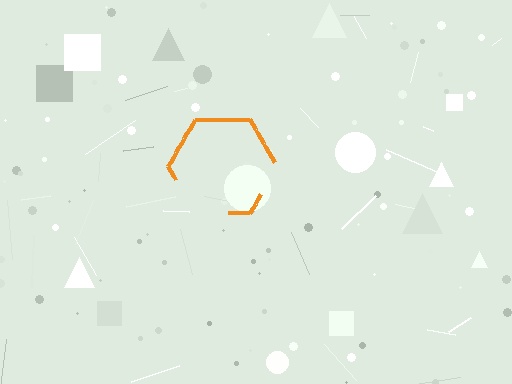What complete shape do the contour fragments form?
The contour fragments form a hexagon.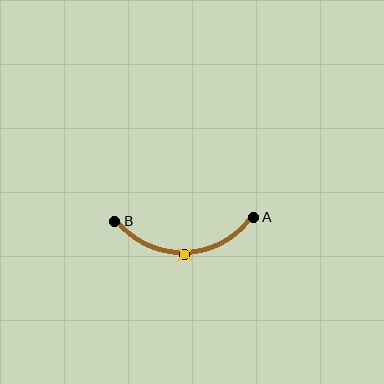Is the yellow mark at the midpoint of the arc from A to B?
Yes. The yellow mark lies on the arc at equal arc-length from both A and B — it is the arc midpoint.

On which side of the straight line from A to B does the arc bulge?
The arc bulges below the straight line connecting A and B.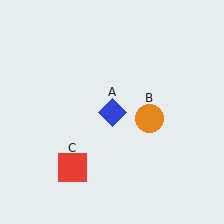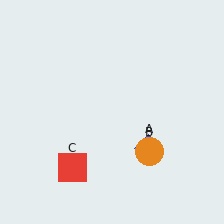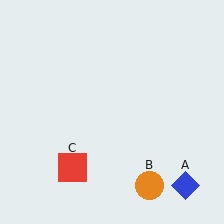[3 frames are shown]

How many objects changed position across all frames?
2 objects changed position: blue diamond (object A), orange circle (object B).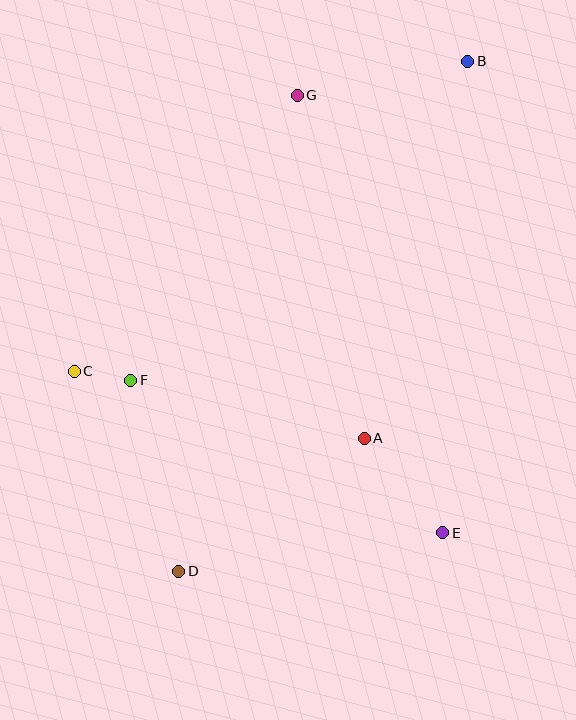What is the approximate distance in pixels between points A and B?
The distance between A and B is approximately 391 pixels.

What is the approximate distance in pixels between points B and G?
The distance between B and G is approximately 174 pixels.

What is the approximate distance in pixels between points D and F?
The distance between D and F is approximately 197 pixels.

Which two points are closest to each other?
Points C and F are closest to each other.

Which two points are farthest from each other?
Points B and D are farthest from each other.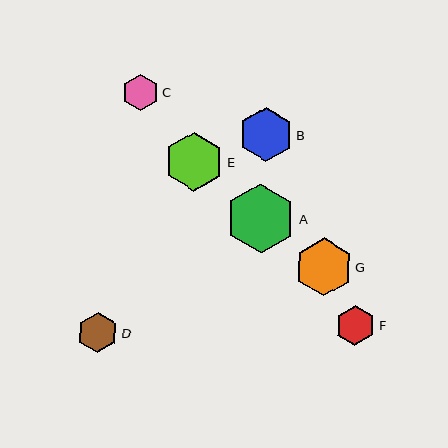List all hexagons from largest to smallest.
From largest to smallest: A, E, G, B, D, F, C.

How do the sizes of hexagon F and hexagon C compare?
Hexagon F and hexagon C are approximately the same size.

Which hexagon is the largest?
Hexagon A is the largest with a size of approximately 69 pixels.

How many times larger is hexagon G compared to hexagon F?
Hexagon G is approximately 1.4 times the size of hexagon F.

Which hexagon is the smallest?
Hexagon C is the smallest with a size of approximately 37 pixels.